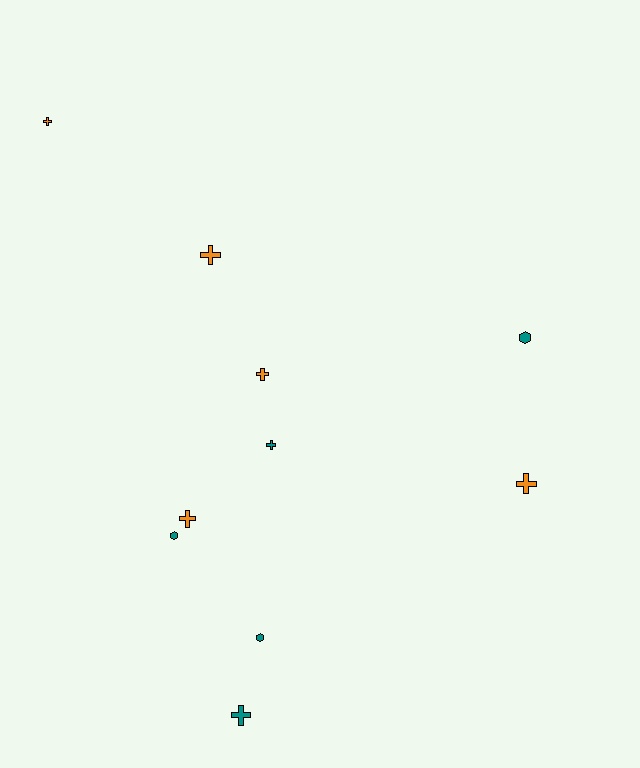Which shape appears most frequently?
Cross, with 7 objects.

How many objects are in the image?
There are 10 objects.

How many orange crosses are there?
There are 5 orange crosses.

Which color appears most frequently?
Orange, with 5 objects.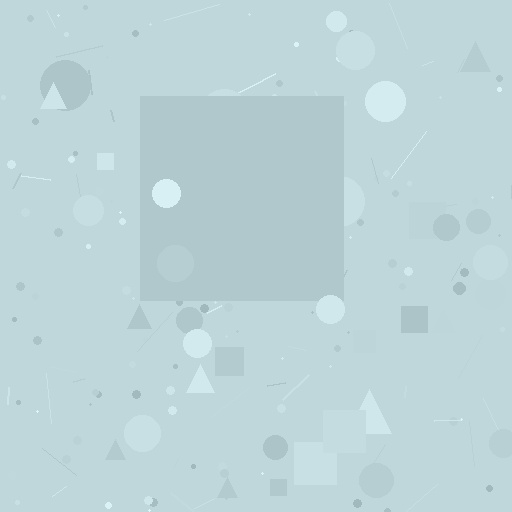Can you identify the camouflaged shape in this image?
The camouflaged shape is a square.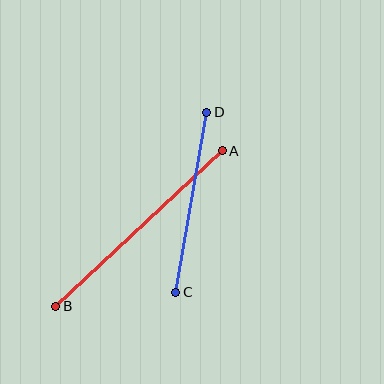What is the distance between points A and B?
The distance is approximately 228 pixels.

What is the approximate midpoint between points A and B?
The midpoint is at approximately (139, 229) pixels.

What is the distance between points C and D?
The distance is approximately 183 pixels.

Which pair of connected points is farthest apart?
Points A and B are farthest apart.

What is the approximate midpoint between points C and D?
The midpoint is at approximately (191, 202) pixels.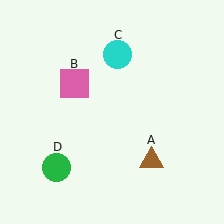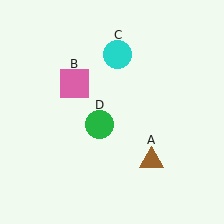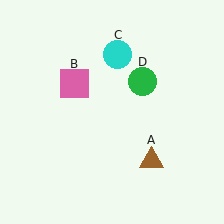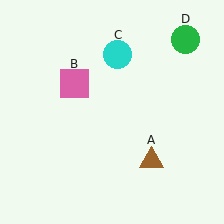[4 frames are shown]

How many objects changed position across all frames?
1 object changed position: green circle (object D).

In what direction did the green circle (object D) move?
The green circle (object D) moved up and to the right.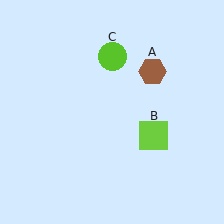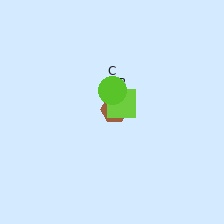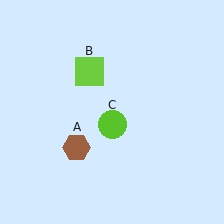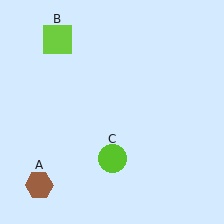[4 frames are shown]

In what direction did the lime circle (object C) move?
The lime circle (object C) moved down.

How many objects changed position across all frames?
3 objects changed position: brown hexagon (object A), lime square (object B), lime circle (object C).